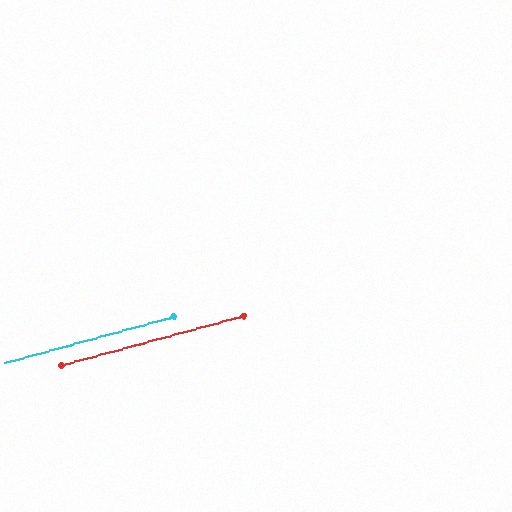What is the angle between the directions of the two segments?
Approximately 0 degrees.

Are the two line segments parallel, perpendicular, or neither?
Parallel — their directions differ by only 0.0°.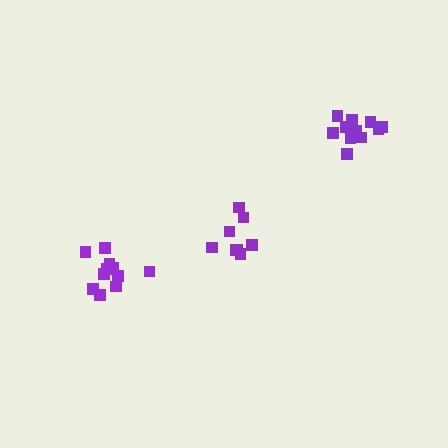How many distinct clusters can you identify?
There are 3 distinct clusters.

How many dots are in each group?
Group 1: 8 dots, Group 2: 13 dots, Group 3: 11 dots (32 total).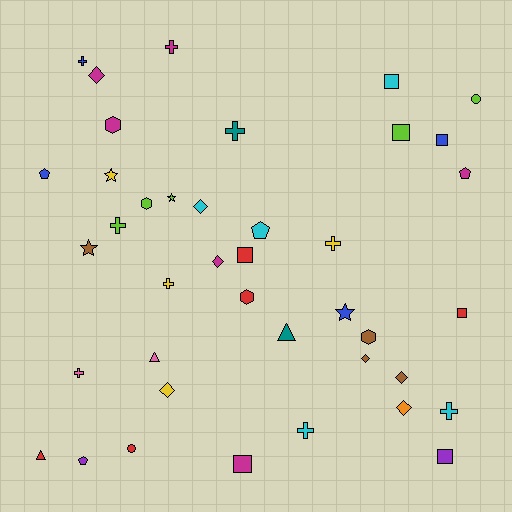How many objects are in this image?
There are 40 objects.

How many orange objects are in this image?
There is 1 orange object.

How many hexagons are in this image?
There are 4 hexagons.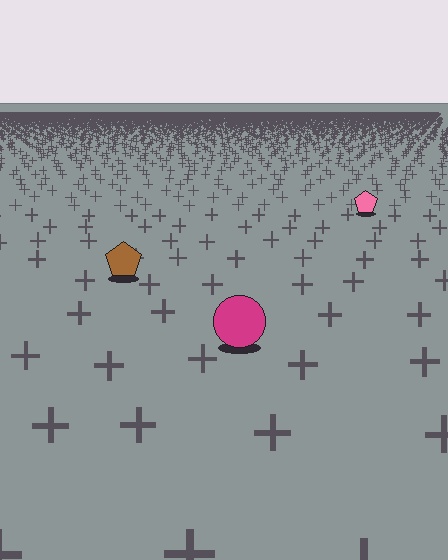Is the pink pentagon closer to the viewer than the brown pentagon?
No. The brown pentagon is closer — you can tell from the texture gradient: the ground texture is coarser near it.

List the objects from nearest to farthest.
From nearest to farthest: the magenta circle, the brown pentagon, the pink pentagon.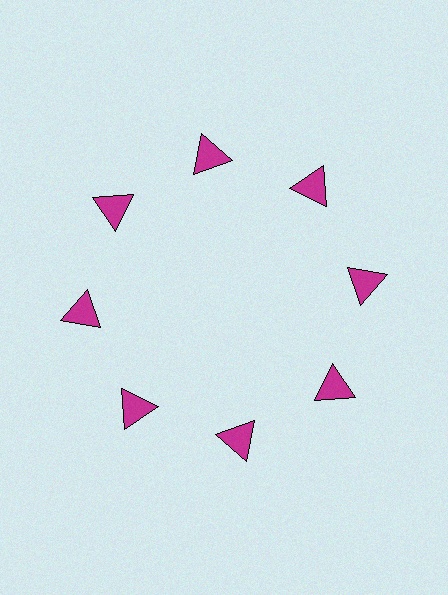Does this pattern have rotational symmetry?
Yes, this pattern has 8-fold rotational symmetry. It looks the same after rotating 45 degrees around the center.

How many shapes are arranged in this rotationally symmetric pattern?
There are 8 shapes, arranged in 8 groups of 1.